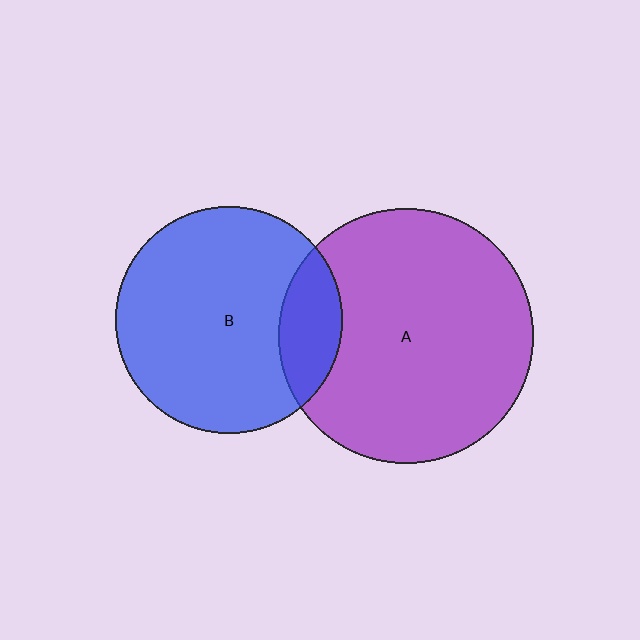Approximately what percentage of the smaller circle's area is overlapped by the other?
Approximately 20%.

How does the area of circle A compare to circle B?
Approximately 1.3 times.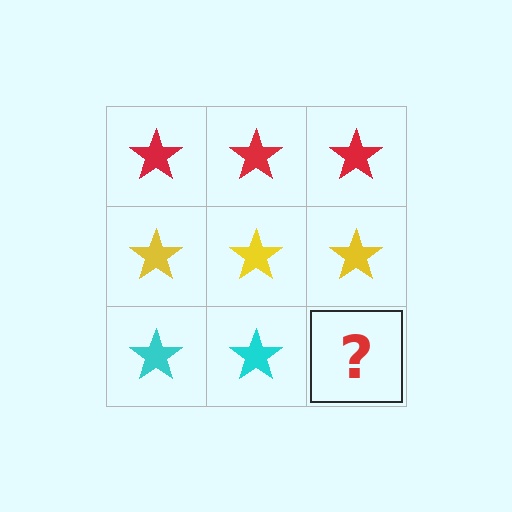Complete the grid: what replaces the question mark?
The question mark should be replaced with a cyan star.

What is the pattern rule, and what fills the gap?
The rule is that each row has a consistent color. The gap should be filled with a cyan star.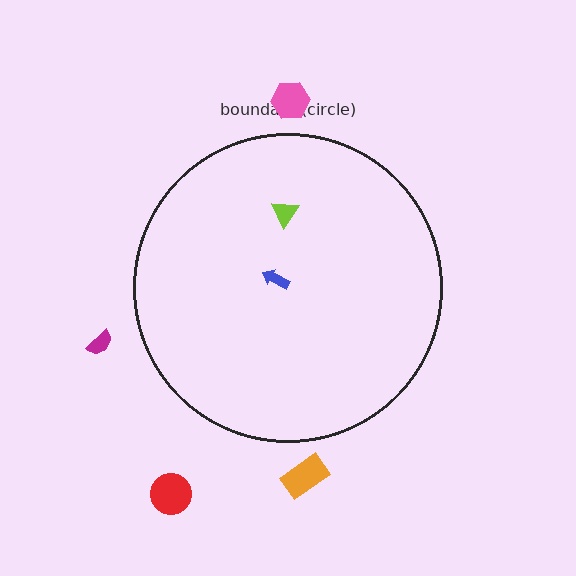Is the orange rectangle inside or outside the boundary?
Outside.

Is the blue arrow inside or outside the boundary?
Inside.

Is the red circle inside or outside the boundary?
Outside.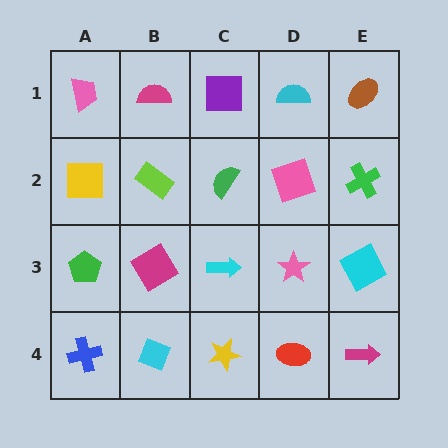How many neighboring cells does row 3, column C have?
4.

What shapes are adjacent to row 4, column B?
A magenta diamond (row 3, column B), a blue cross (row 4, column A), a yellow star (row 4, column C).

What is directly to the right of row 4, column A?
A cyan diamond.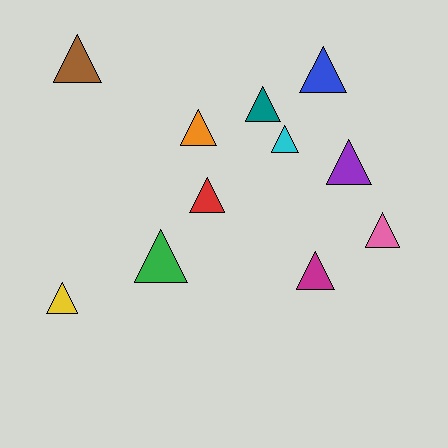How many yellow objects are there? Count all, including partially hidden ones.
There is 1 yellow object.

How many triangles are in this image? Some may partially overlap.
There are 11 triangles.